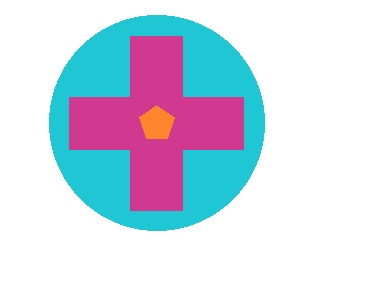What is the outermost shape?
The cyan circle.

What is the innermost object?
The orange pentagon.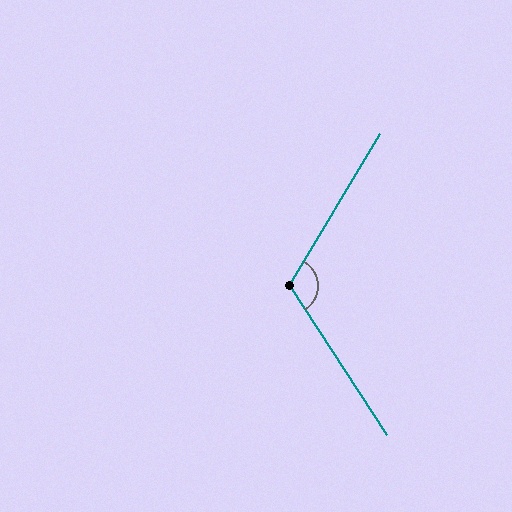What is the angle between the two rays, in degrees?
Approximately 117 degrees.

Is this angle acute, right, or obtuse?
It is obtuse.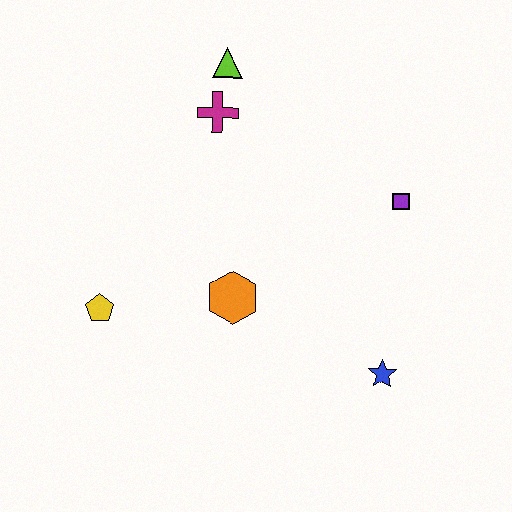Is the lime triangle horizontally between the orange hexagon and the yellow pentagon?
Yes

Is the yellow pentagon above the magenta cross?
No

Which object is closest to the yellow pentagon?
The orange hexagon is closest to the yellow pentagon.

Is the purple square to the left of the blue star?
No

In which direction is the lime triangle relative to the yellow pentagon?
The lime triangle is above the yellow pentagon.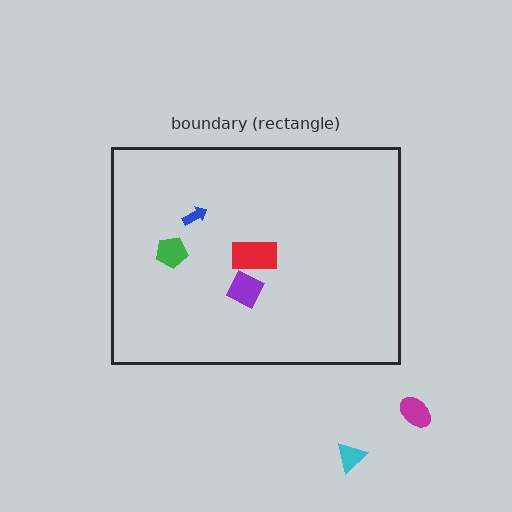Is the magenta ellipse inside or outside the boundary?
Outside.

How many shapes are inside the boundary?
4 inside, 2 outside.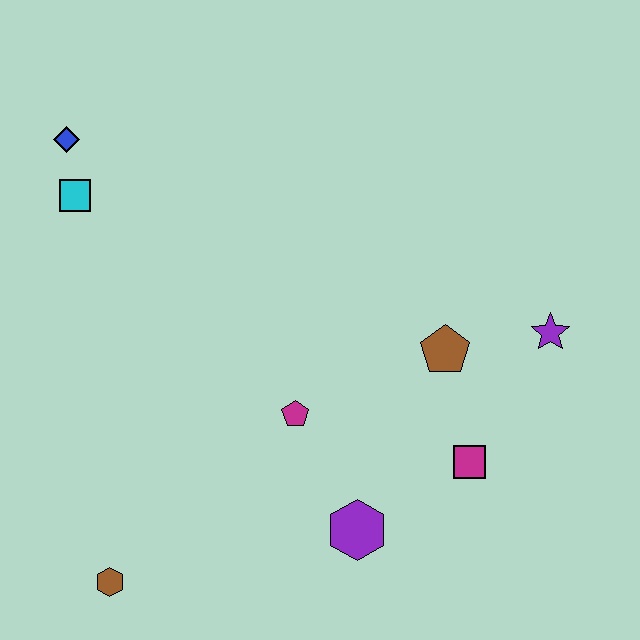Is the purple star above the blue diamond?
No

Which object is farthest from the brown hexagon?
The purple star is farthest from the brown hexagon.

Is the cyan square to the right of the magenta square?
No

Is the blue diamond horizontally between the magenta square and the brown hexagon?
No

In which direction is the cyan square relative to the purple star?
The cyan square is to the left of the purple star.